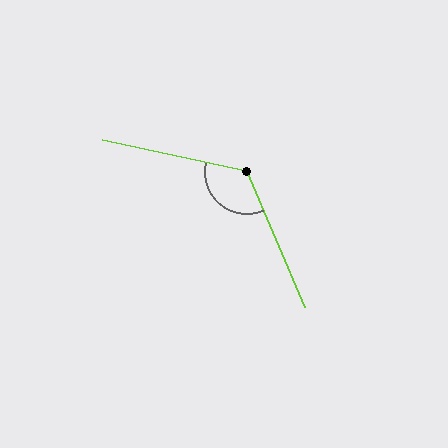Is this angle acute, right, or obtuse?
It is obtuse.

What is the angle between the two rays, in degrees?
Approximately 125 degrees.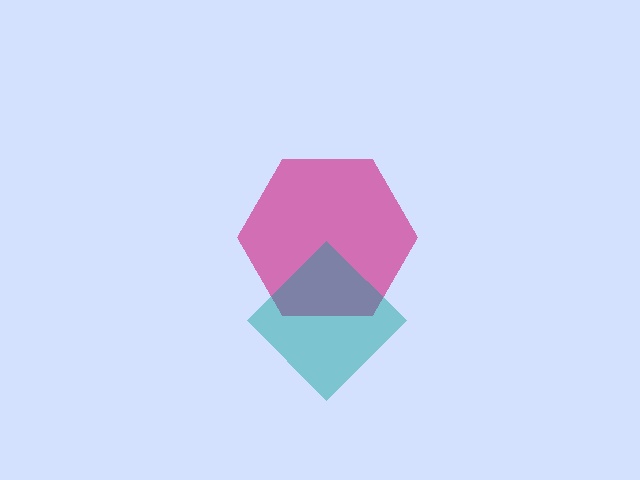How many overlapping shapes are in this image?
There are 2 overlapping shapes in the image.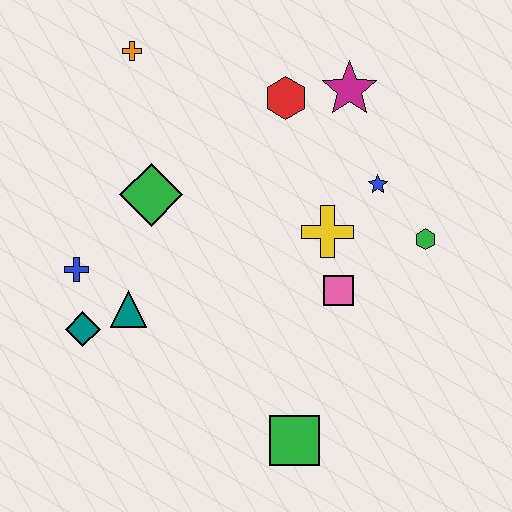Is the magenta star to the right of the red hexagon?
Yes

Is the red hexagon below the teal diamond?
No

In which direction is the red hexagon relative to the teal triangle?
The red hexagon is above the teal triangle.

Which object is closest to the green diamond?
The blue cross is closest to the green diamond.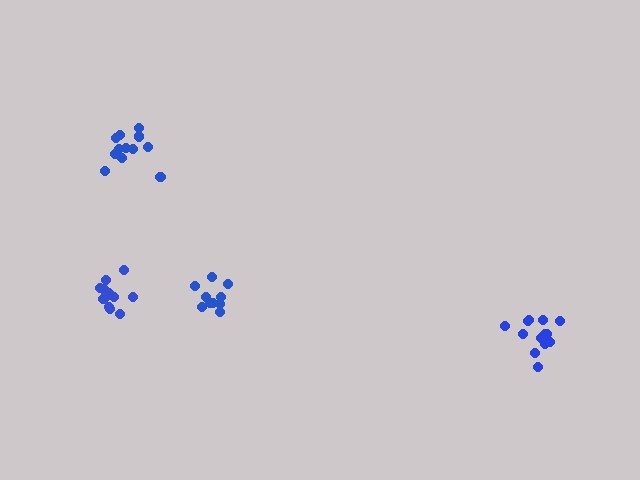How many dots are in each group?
Group 1: 12 dots, Group 2: 10 dots, Group 3: 14 dots, Group 4: 13 dots (49 total).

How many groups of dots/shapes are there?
There are 4 groups.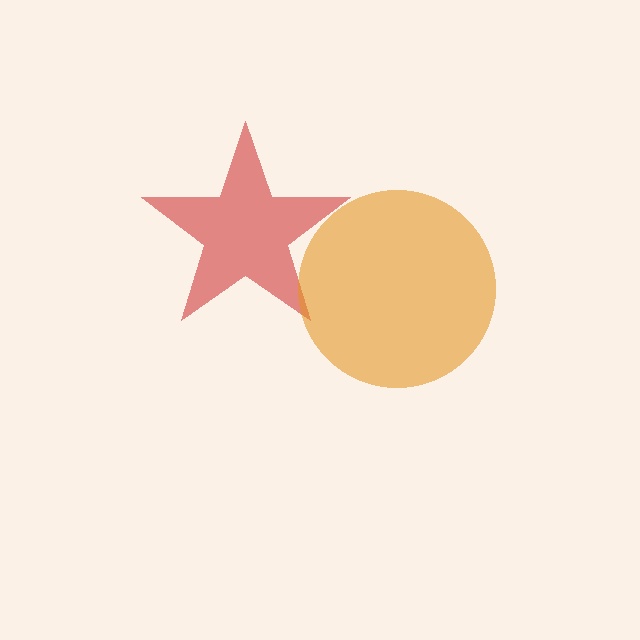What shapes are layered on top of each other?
The layered shapes are: a red star, an orange circle.